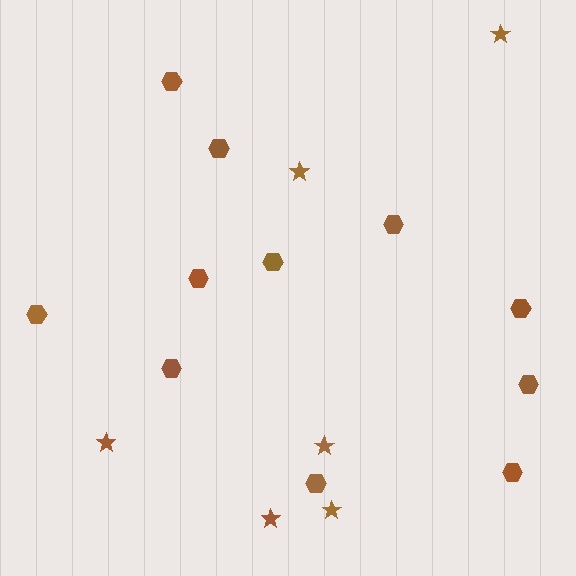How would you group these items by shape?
There are 2 groups: one group of stars (6) and one group of hexagons (11).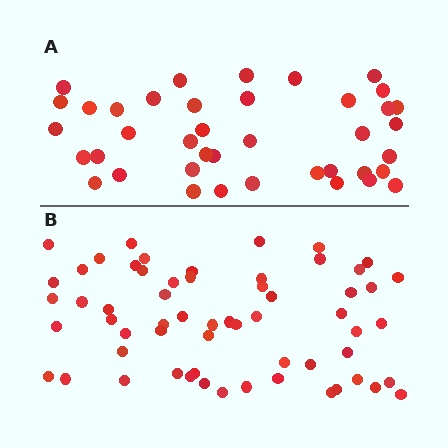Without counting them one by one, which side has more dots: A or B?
Region B (the bottom region) has more dots.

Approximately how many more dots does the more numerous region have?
Region B has approximately 20 more dots than region A.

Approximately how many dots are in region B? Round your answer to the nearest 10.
About 60 dots.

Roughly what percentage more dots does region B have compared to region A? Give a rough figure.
About 50% more.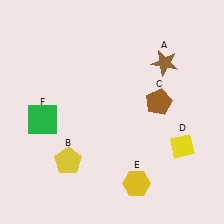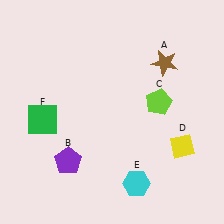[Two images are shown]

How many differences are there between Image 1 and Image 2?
There are 3 differences between the two images.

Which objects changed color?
B changed from yellow to purple. C changed from brown to lime. E changed from yellow to cyan.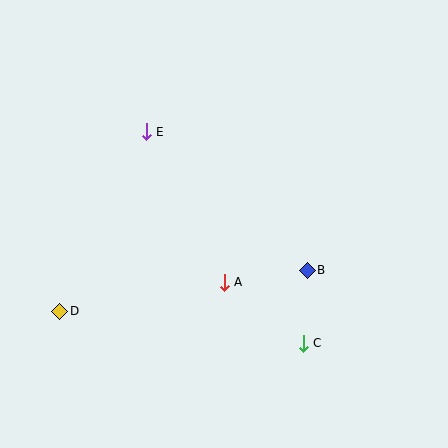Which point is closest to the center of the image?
Point A at (224, 282) is closest to the center.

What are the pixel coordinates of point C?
Point C is at (303, 343).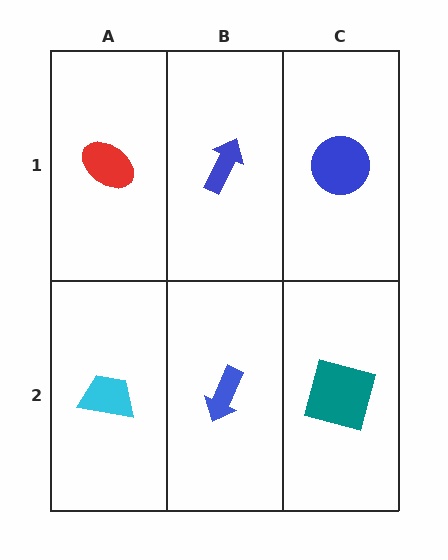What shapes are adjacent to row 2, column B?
A blue arrow (row 1, column B), a cyan trapezoid (row 2, column A), a teal square (row 2, column C).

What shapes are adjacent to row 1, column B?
A blue arrow (row 2, column B), a red ellipse (row 1, column A), a blue circle (row 1, column C).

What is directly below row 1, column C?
A teal square.